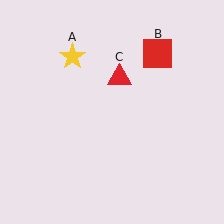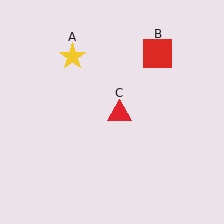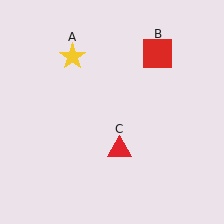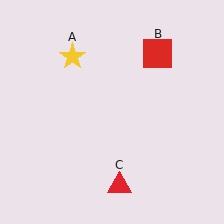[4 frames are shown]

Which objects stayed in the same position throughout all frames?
Yellow star (object A) and red square (object B) remained stationary.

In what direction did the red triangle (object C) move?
The red triangle (object C) moved down.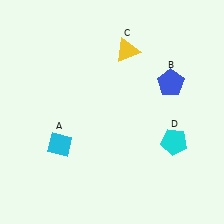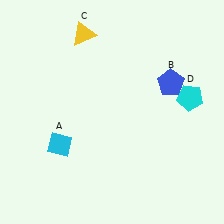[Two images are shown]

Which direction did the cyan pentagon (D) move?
The cyan pentagon (D) moved up.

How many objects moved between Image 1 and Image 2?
2 objects moved between the two images.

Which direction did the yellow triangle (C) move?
The yellow triangle (C) moved left.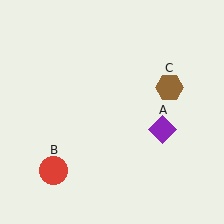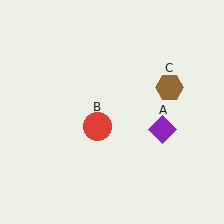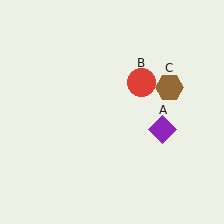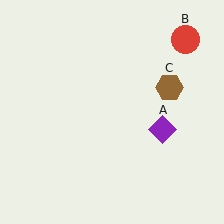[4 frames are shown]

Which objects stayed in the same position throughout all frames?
Purple diamond (object A) and brown hexagon (object C) remained stationary.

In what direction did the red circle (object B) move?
The red circle (object B) moved up and to the right.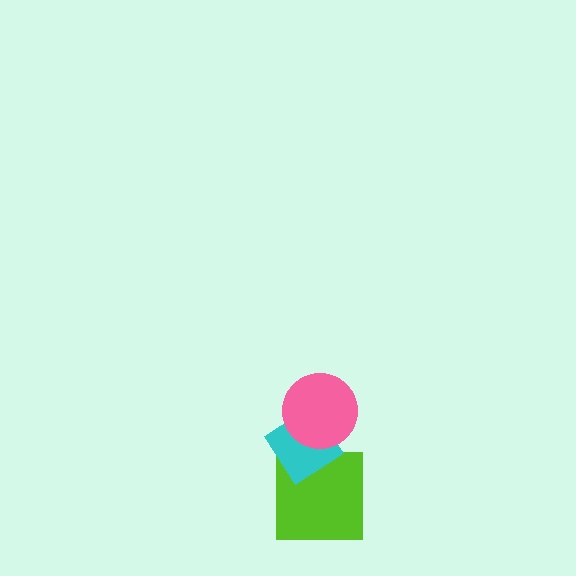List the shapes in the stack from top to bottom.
From top to bottom: the pink circle, the cyan diamond, the lime square.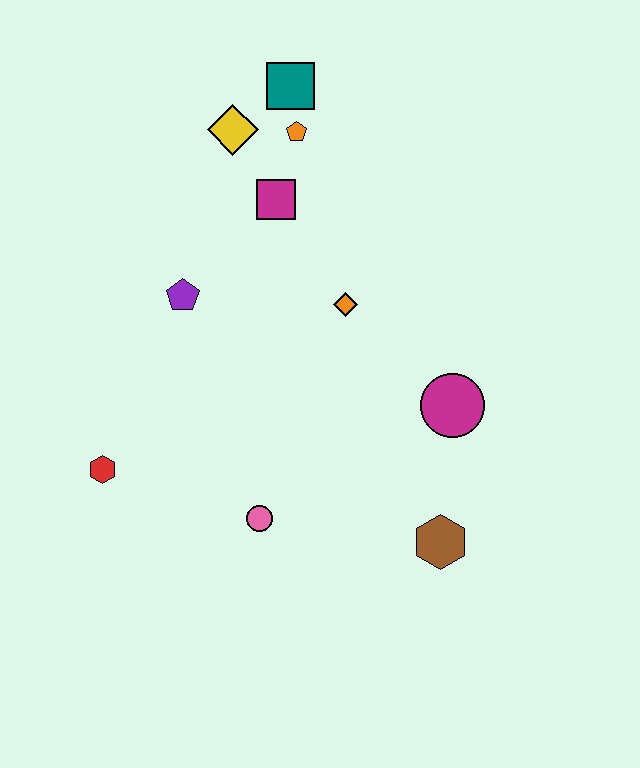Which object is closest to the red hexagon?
The pink circle is closest to the red hexagon.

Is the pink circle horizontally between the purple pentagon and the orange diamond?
Yes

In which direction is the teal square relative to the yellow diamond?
The teal square is to the right of the yellow diamond.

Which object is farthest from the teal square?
The brown hexagon is farthest from the teal square.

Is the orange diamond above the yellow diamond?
No